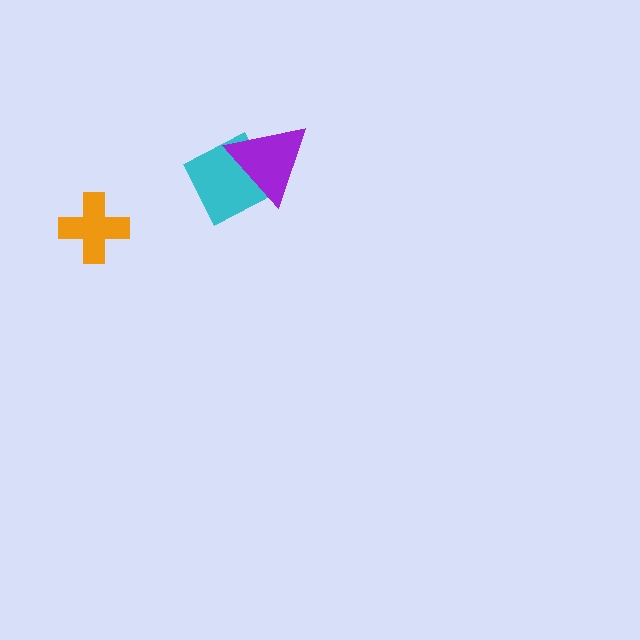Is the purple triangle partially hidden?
No, no other shape covers it.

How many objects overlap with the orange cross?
0 objects overlap with the orange cross.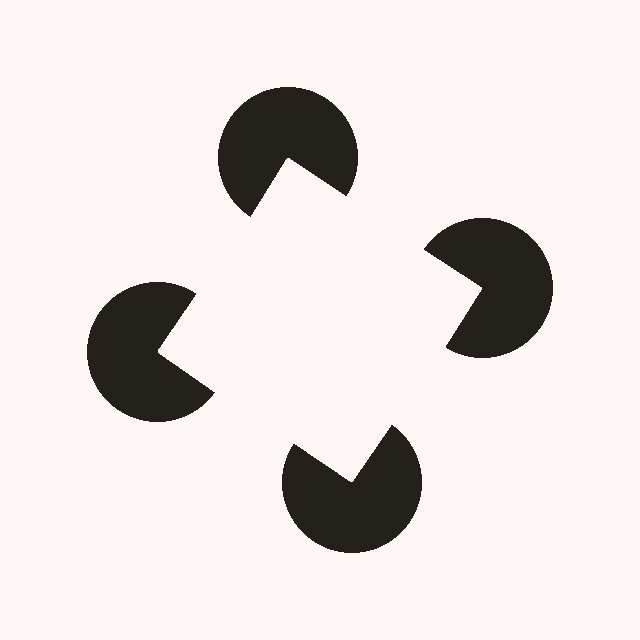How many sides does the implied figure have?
4 sides.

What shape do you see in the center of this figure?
An illusory square — its edges are inferred from the aligned wedge cuts in the pac-man discs, not physically drawn.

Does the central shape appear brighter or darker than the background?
It typically appears slightly brighter than the background, even though no actual brightness change is drawn.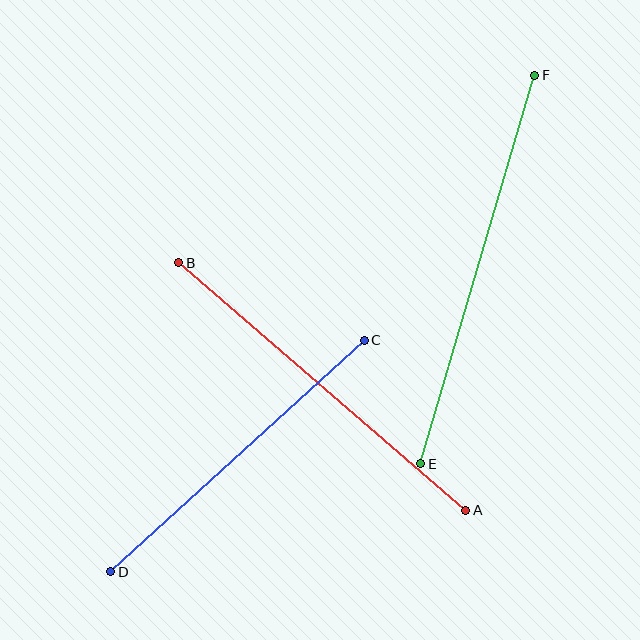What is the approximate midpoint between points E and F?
The midpoint is at approximately (478, 269) pixels.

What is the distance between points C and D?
The distance is approximately 343 pixels.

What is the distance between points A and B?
The distance is approximately 378 pixels.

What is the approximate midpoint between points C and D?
The midpoint is at approximately (237, 456) pixels.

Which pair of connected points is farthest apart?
Points E and F are farthest apart.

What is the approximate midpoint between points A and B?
The midpoint is at approximately (322, 387) pixels.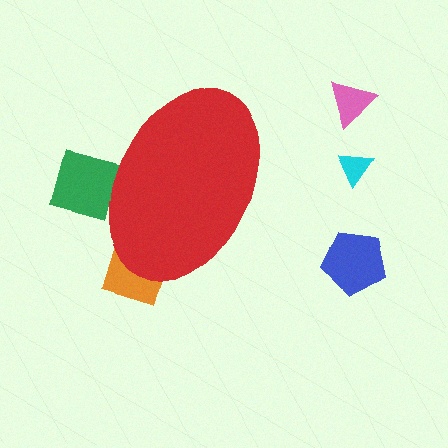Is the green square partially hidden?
Yes, the green square is partially hidden behind the red ellipse.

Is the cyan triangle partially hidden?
No, the cyan triangle is fully visible.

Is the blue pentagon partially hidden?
No, the blue pentagon is fully visible.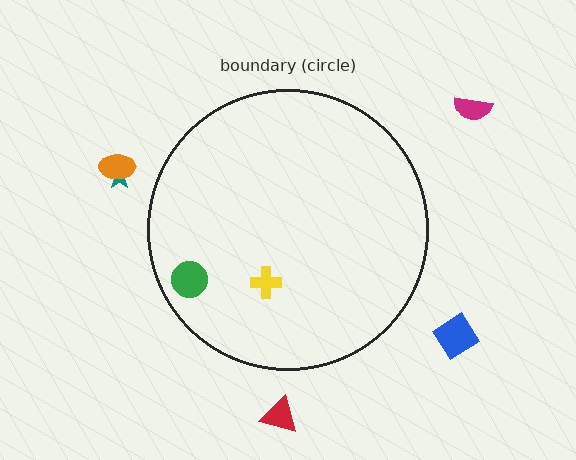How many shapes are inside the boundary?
2 inside, 5 outside.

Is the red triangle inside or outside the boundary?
Outside.